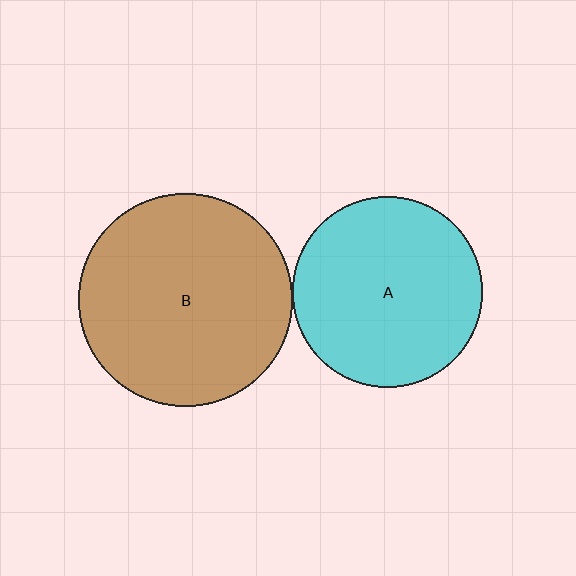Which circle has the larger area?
Circle B (brown).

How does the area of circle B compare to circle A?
Approximately 1.3 times.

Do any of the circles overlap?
No, none of the circles overlap.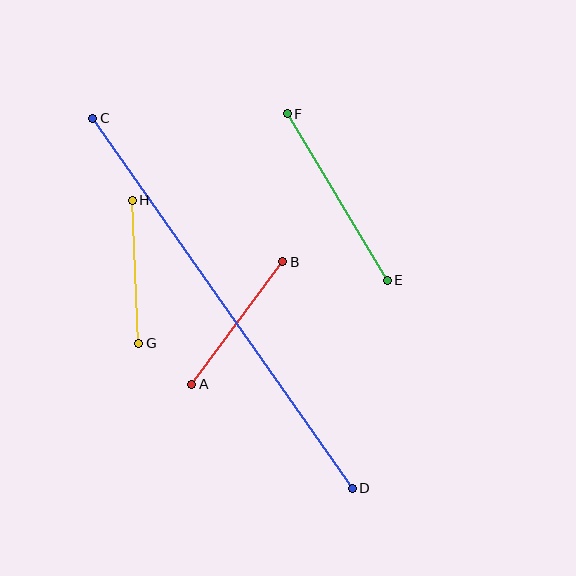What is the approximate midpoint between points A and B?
The midpoint is at approximately (237, 323) pixels.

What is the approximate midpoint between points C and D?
The midpoint is at approximately (222, 303) pixels.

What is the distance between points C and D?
The distance is approximately 452 pixels.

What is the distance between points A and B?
The distance is approximately 153 pixels.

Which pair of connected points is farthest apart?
Points C and D are farthest apart.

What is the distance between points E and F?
The distance is approximately 194 pixels.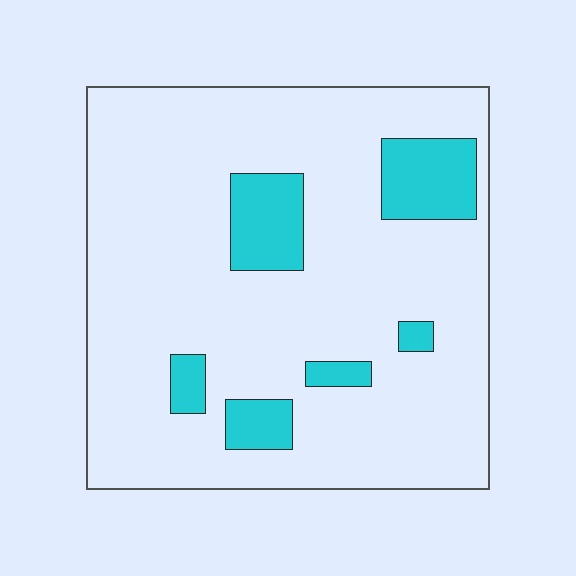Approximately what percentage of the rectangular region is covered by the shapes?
Approximately 15%.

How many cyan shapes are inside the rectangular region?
6.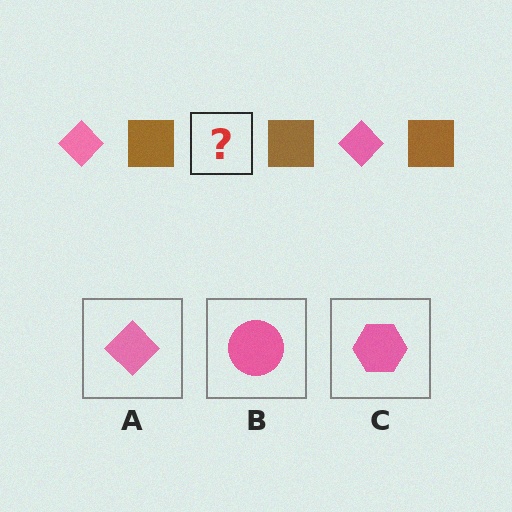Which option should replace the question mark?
Option A.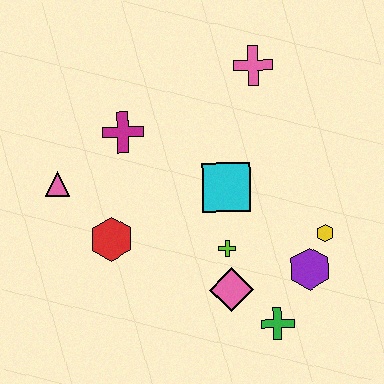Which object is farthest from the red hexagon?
The pink cross is farthest from the red hexagon.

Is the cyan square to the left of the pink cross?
Yes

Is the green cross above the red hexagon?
No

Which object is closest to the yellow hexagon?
The purple hexagon is closest to the yellow hexagon.